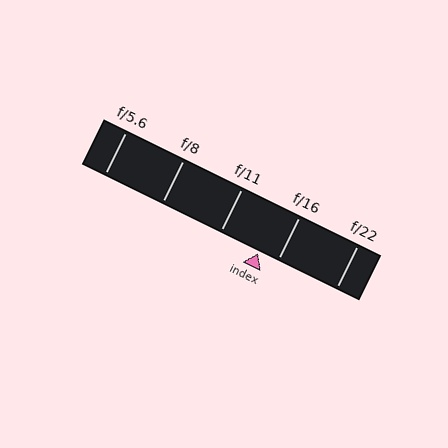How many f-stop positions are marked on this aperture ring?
There are 5 f-stop positions marked.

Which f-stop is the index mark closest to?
The index mark is closest to f/16.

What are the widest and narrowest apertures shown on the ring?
The widest aperture shown is f/5.6 and the narrowest is f/22.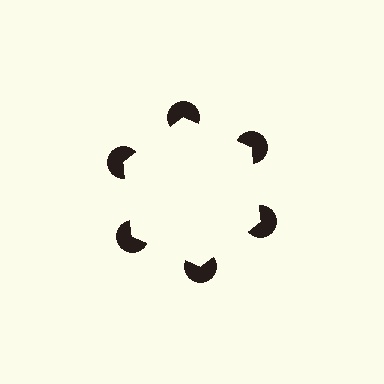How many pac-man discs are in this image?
There are 6 — one at each vertex of the illusory hexagon.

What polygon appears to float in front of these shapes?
An illusory hexagon — its edges are inferred from the aligned wedge cuts in the pac-man discs, not physically drawn.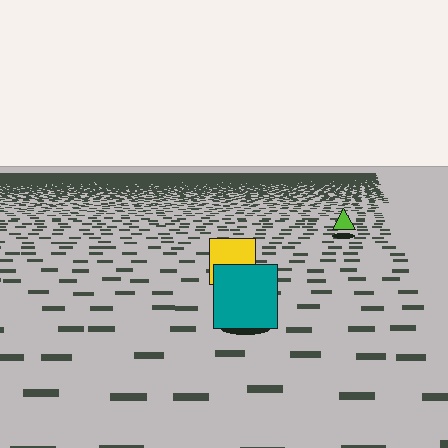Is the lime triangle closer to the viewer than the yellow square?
No. The yellow square is closer — you can tell from the texture gradient: the ground texture is coarser near it.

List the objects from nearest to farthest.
From nearest to farthest: the teal square, the yellow square, the lime triangle.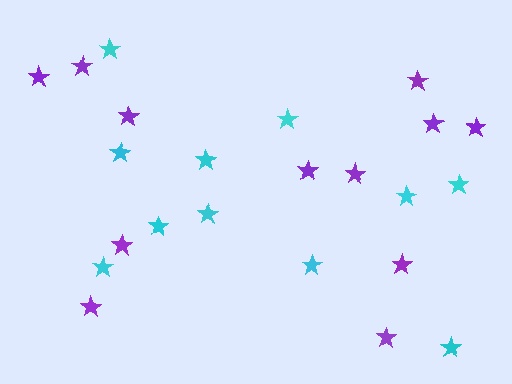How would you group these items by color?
There are 2 groups: one group of purple stars (12) and one group of cyan stars (11).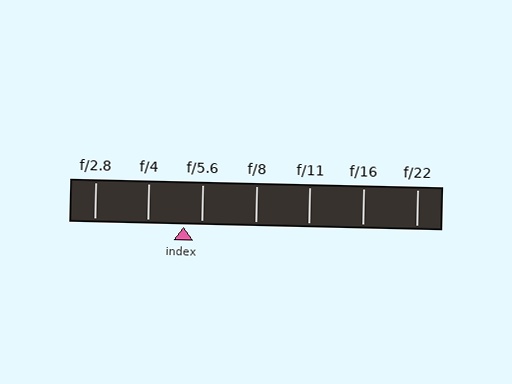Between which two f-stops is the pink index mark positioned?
The index mark is between f/4 and f/5.6.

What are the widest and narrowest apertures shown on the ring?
The widest aperture shown is f/2.8 and the narrowest is f/22.